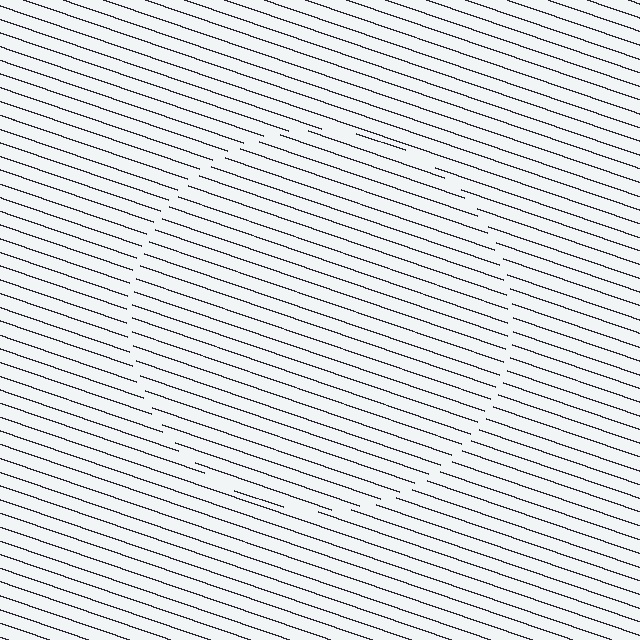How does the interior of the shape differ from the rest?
The interior of the shape contains the same grating, shifted by half a period — the contour is defined by the phase discontinuity where line-ends from the inner and outer gratings abut.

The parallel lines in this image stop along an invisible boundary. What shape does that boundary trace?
An illusory circle. The interior of the shape contains the same grating, shifted by half a period — the contour is defined by the phase discontinuity where line-ends from the inner and outer gratings abut.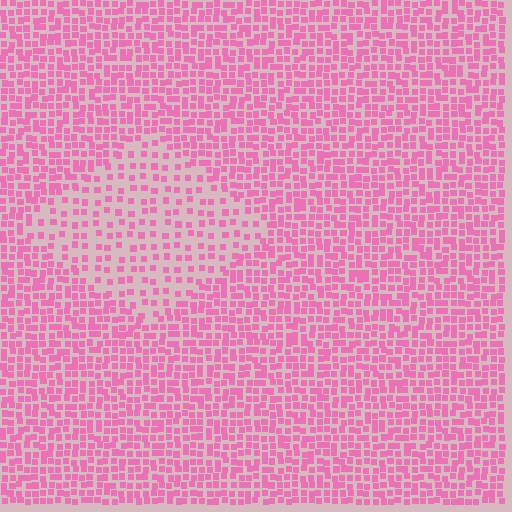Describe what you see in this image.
The image contains small pink elements arranged at two different densities. A diamond-shaped region is visible where the elements are less densely packed than the surrounding area.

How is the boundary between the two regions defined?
The boundary is defined by a change in element density (approximately 2.1x ratio). All elements are the same color, size, and shape.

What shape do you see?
I see a diamond.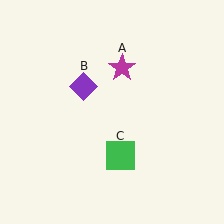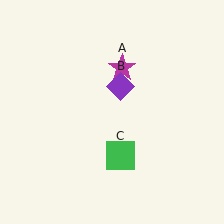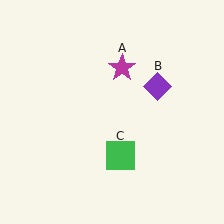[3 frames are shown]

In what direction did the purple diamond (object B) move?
The purple diamond (object B) moved right.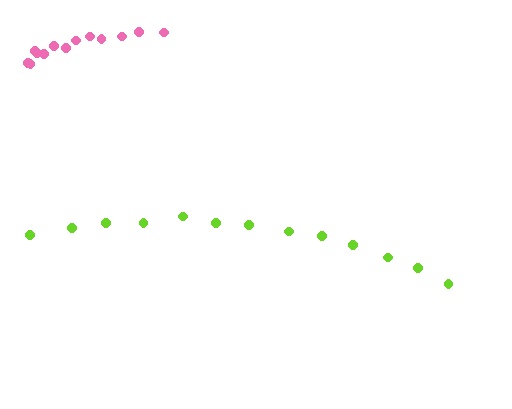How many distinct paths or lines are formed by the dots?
There are 2 distinct paths.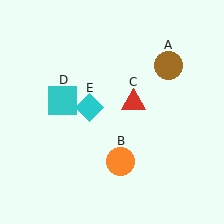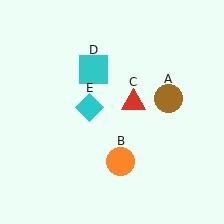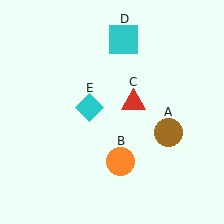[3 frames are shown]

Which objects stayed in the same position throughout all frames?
Orange circle (object B) and red triangle (object C) and cyan diamond (object E) remained stationary.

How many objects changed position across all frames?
2 objects changed position: brown circle (object A), cyan square (object D).